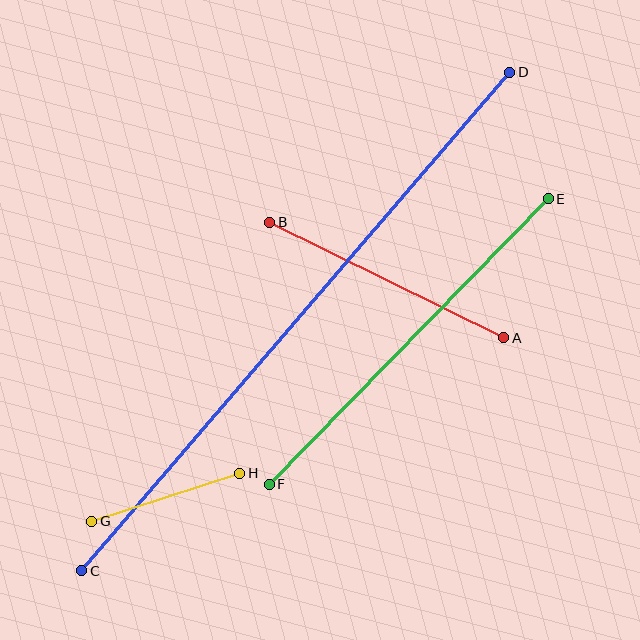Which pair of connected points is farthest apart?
Points C and D are farthest apart.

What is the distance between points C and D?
The distance is approximately 657 pixels.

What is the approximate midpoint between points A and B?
The midpoint is at approximately (387, 280) pixels.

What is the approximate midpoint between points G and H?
The midpoint is at approximately (166, 497) pixels.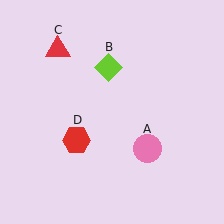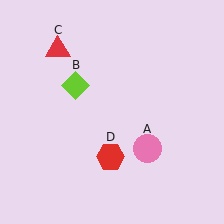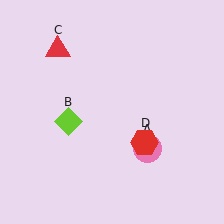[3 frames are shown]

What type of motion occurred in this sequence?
The lime diamond (object B), red hexagon (object D) rotated counterclockwise around the center of the scene.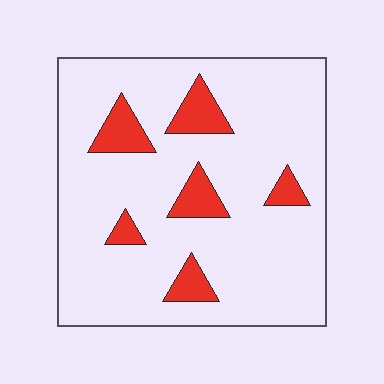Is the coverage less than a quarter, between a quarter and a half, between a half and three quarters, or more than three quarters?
Less than a quarter.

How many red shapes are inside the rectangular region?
6.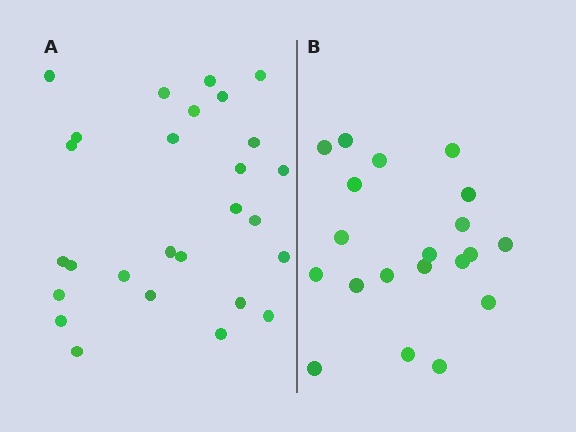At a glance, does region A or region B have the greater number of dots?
Region A (the left region) has more dots.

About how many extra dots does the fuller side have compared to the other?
Region A has roughly 8 or so more dots than region B.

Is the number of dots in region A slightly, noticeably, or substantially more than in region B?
Region A has noticeably more, but not dramatically so. The ratio is roughly 1.4 to 1.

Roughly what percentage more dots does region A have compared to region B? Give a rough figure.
About 35% more.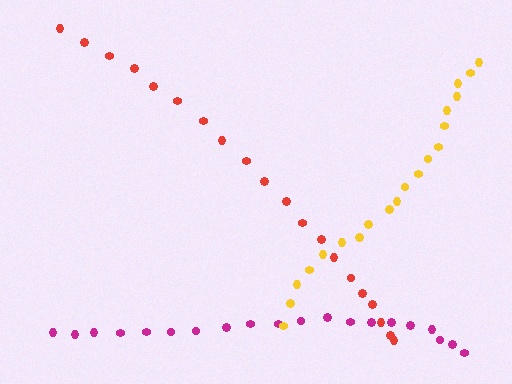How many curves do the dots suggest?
There are 3 distinct paths.